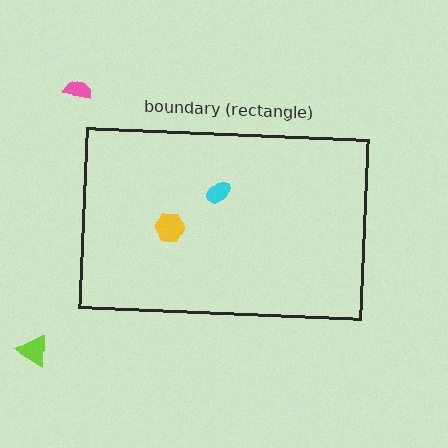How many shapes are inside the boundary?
2 inside, 2 outside.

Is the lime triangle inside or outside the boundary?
Outside.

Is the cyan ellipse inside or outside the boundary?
Inside.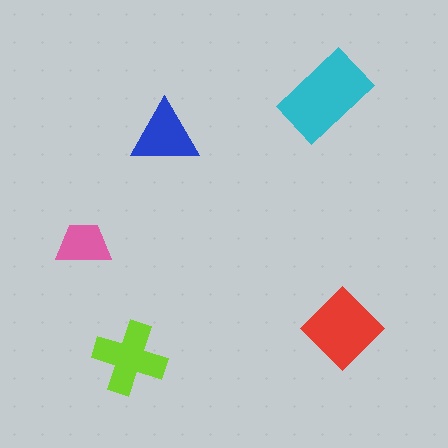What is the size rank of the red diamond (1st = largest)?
2nd.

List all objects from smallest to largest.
The pink trapezoid, the blue triangle, the lime cross, the red diamond, the cyan rectangle.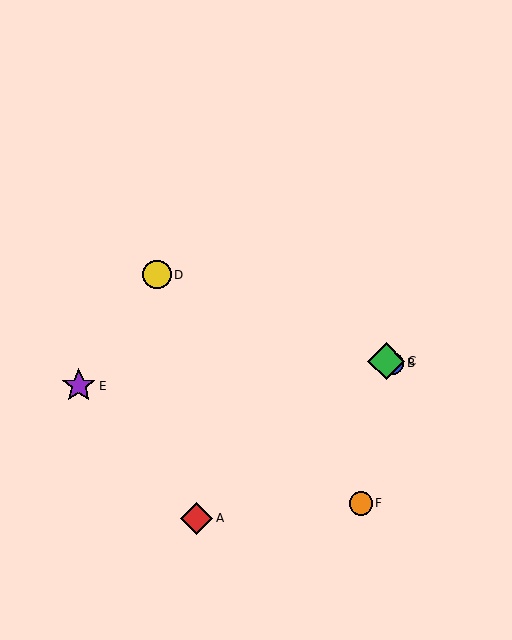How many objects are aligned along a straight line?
3 objects (B, C, D) are aligned along a straight line.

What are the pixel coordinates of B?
Object B is at (393, 363).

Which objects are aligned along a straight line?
Objects B, C, D are aligned along a straight line.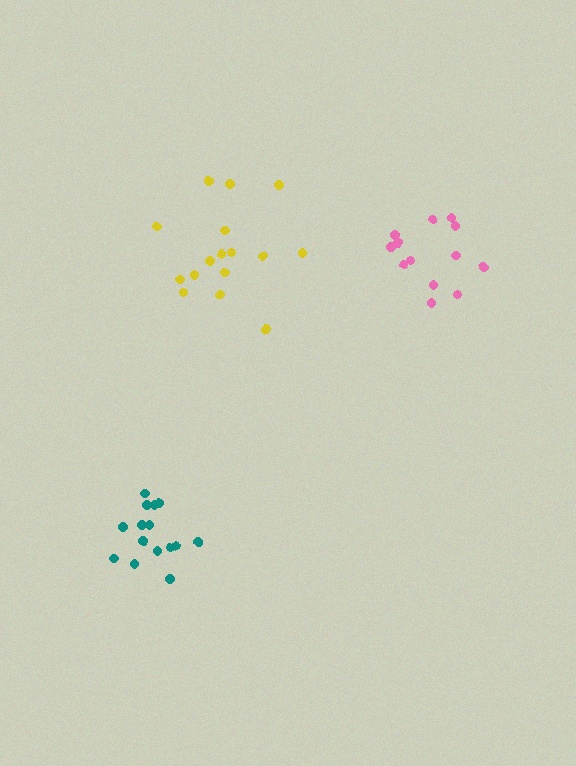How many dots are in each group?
Group 1: 16 dots, Group 2: 13 dots, Group 3: 15 dots (44 total).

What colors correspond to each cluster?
The clusters are colored: yellow, pink, teal.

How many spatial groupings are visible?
There are 3 spatial groupings.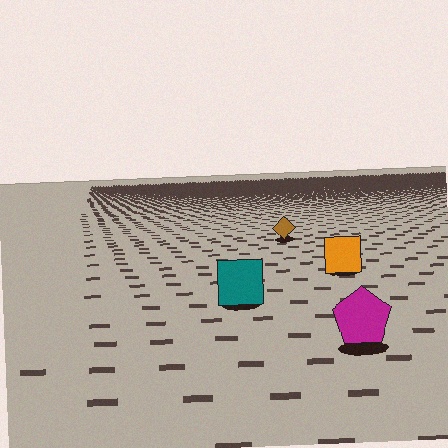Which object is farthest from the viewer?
The brown diamond is farthest from the viewer. It appears smaller and the ground texture around it is denser.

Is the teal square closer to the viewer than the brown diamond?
Yes. The teal square is closer — you can tell from the texture gradient: the ground texture is coarser near it.